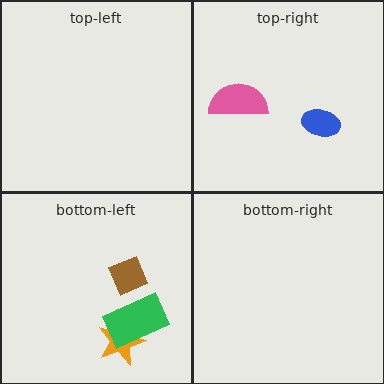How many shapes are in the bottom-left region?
3.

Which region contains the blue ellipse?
The top-right region.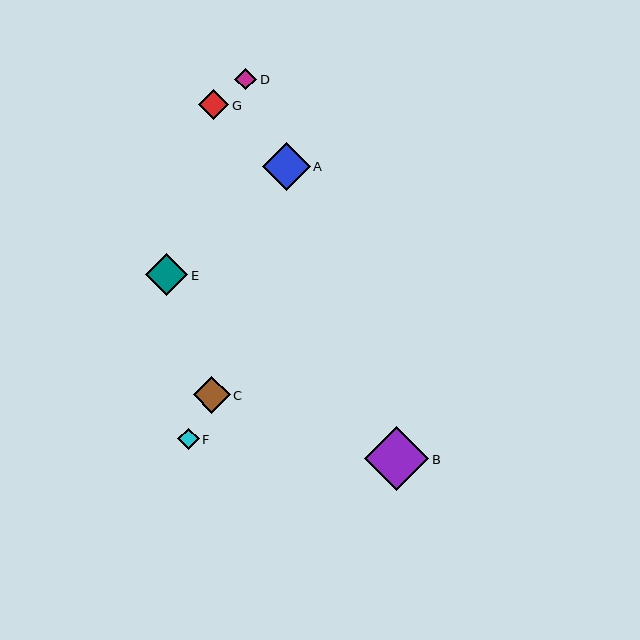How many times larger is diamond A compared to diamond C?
Diamond A is approximately 1.3 times the size of diamond C.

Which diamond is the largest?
Diamond B is the largest with a size of approximately 64 pixels.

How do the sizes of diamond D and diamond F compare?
Diamond D and diamond F are approximately the same size.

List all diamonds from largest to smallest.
From largest to smallest: B, A, E, C, G, D, F.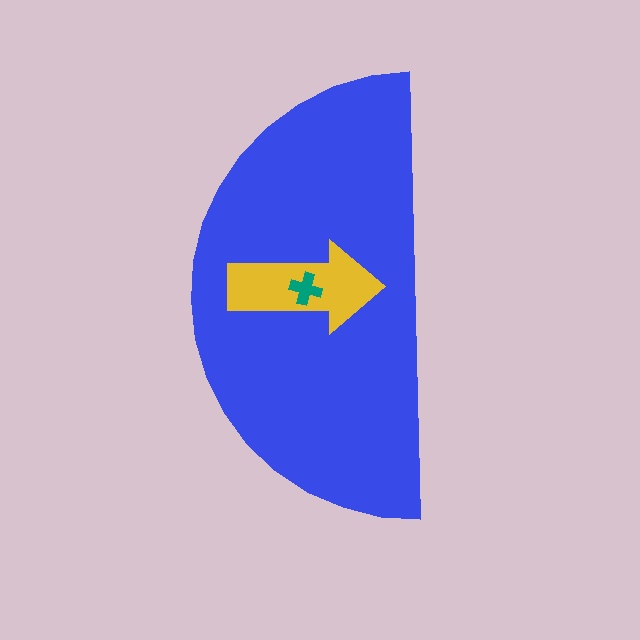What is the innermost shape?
The teal cross.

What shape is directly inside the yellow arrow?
The teal cross.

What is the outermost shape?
The blue semicircle.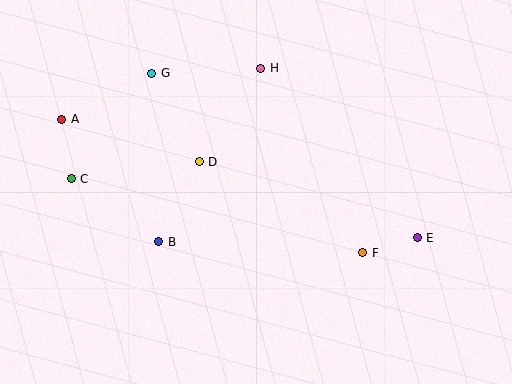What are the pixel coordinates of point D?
Point D is at (199, 162).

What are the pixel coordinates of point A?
Point A is at (62, 119).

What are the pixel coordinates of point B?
Point B is at (159, 242).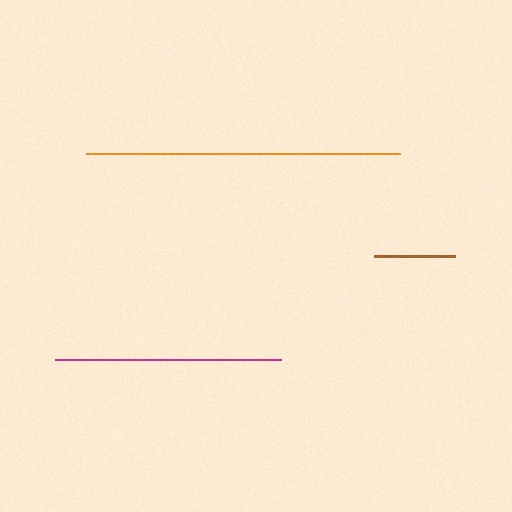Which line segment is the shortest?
The brown line is the shortest at approximately 81 pixels.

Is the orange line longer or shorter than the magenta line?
The orange line is longer than the magenta line.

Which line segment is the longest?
The orange line is the longest at approximately 314 pixels.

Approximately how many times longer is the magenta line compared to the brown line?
The magenta line is approximately 2.8 times the length of the brown line.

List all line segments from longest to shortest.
From longest to shortest: orange, magenta, brown.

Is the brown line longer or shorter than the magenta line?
The magenta line is longer than the brown line.